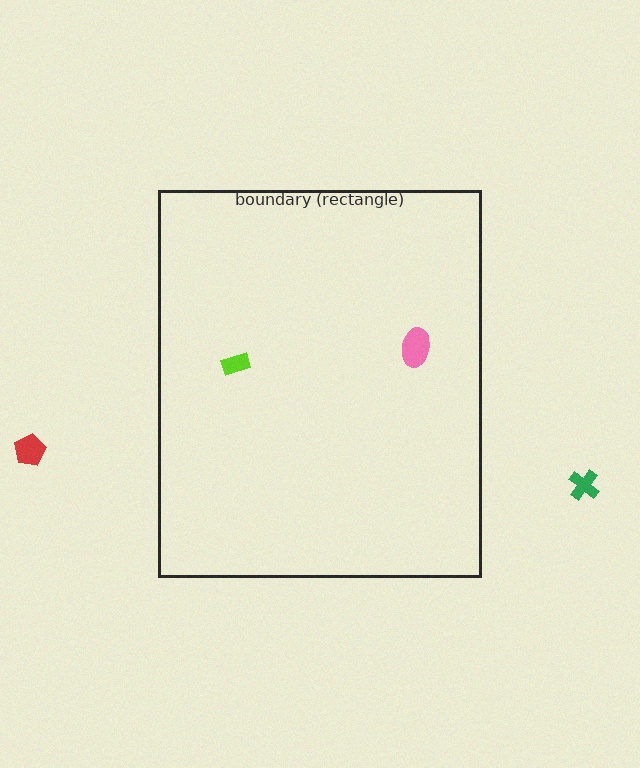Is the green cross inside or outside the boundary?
Outside.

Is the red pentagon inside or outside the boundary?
Outside.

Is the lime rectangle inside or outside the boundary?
Inside.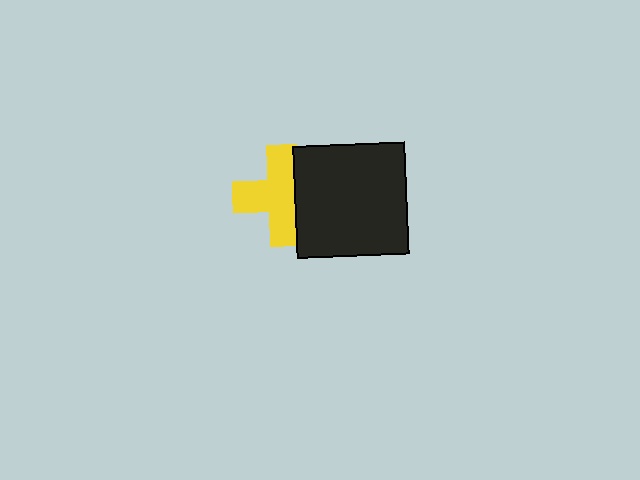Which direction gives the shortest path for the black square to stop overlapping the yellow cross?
Moving right gives the shortest separation.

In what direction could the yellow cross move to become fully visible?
The yellow cross could move left. That would shift it out from behind the black square entirely.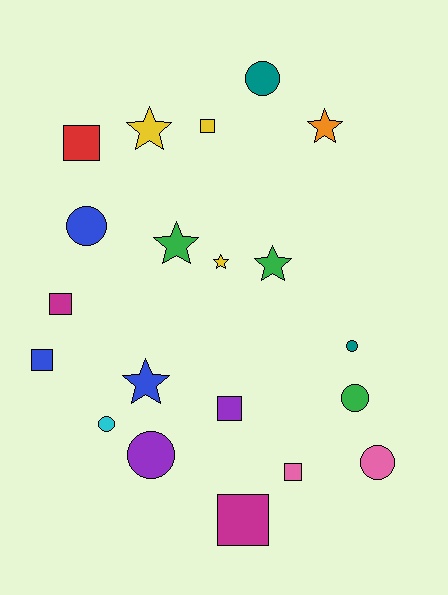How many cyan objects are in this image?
There is 1 cyan object.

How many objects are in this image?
There are 20 objects.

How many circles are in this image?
There are 7 circles.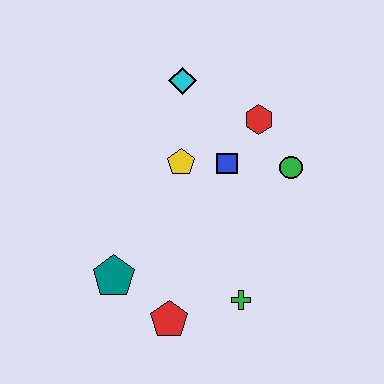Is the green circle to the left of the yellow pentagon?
No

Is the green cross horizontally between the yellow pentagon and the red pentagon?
No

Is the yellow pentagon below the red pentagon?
No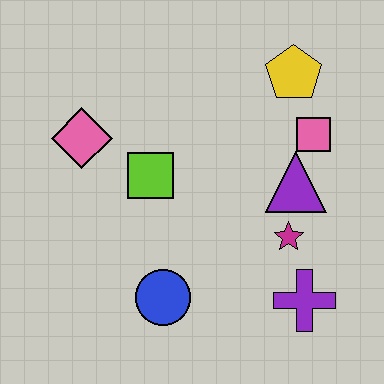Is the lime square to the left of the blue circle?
Yes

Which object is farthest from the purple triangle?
The pink diamond is farthest from the purple triangle.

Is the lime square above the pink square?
No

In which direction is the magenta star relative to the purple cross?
The magenta star is above the purple cross.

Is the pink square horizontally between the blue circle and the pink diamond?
No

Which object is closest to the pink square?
The purple triangle is closest to the pink square.